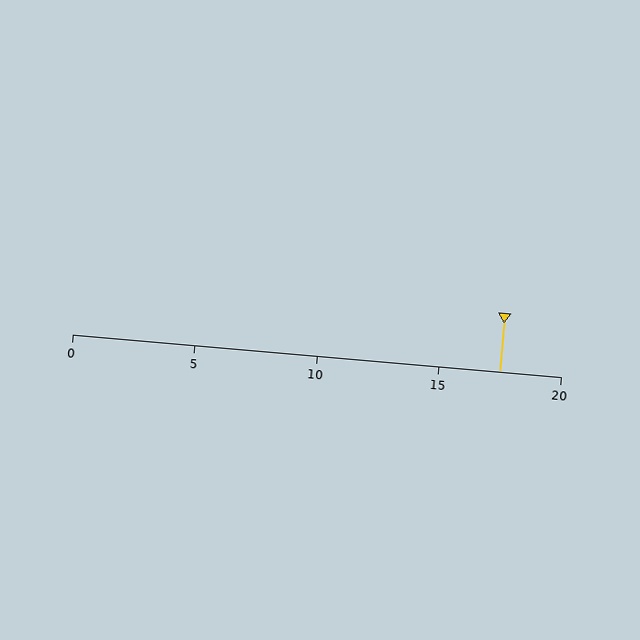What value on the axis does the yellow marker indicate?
The marker indicates approximately 17.5.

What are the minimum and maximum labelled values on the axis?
The axis runs from 0 to 20.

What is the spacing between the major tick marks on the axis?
The major ticks are spaced 5 apart.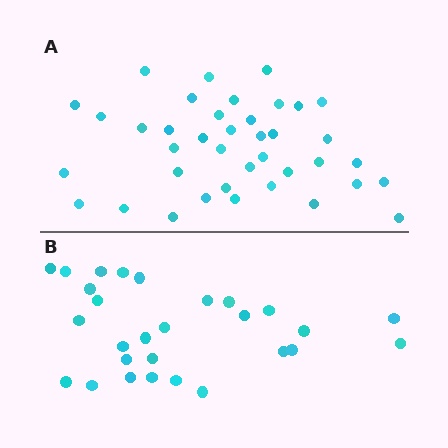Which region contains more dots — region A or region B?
Region A (the top region) has more dots.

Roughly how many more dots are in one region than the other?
Region A has roughly 12 or so more dots than region B.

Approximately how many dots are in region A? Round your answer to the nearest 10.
About 40 dots. (The exact count is 39, which rounds to 40.)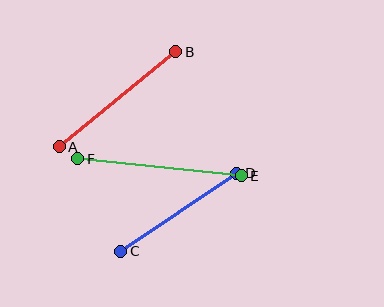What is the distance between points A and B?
The distance is approximately 150 pixels.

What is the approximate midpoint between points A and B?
The midpoint is at approximately (117, 99) pixels.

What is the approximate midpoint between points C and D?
The midpoint is at approximately (179, 212) pixels.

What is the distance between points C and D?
The distance is approximately 140 pixels.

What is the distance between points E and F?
The distance is approximately 164 pixels.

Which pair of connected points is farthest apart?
Points E and F are farthest apart.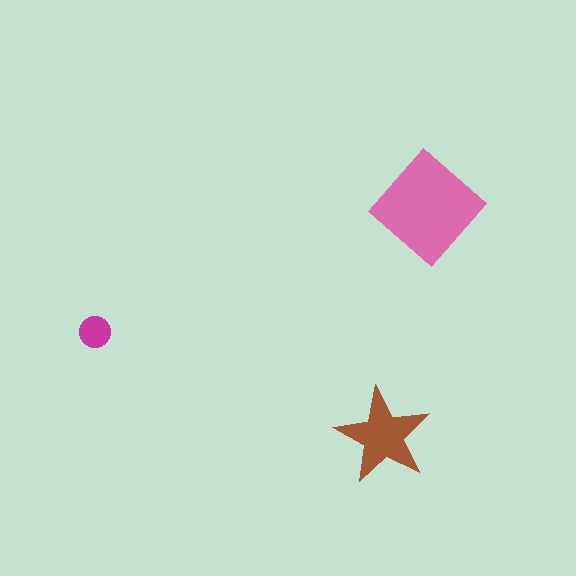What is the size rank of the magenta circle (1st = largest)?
3rd.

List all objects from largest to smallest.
The pink diamond, the brown star, the magenta circle.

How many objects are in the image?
There are 3 objects in the image.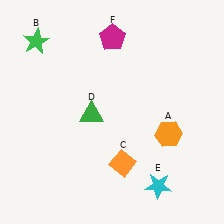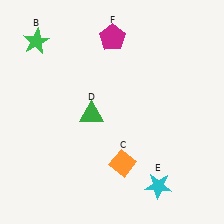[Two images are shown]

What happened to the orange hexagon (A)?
The orange hexagon (A) was removed in Image 2. It was in the bottom-right area of Image 1.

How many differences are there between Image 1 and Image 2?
There is 1 difference between the two images.